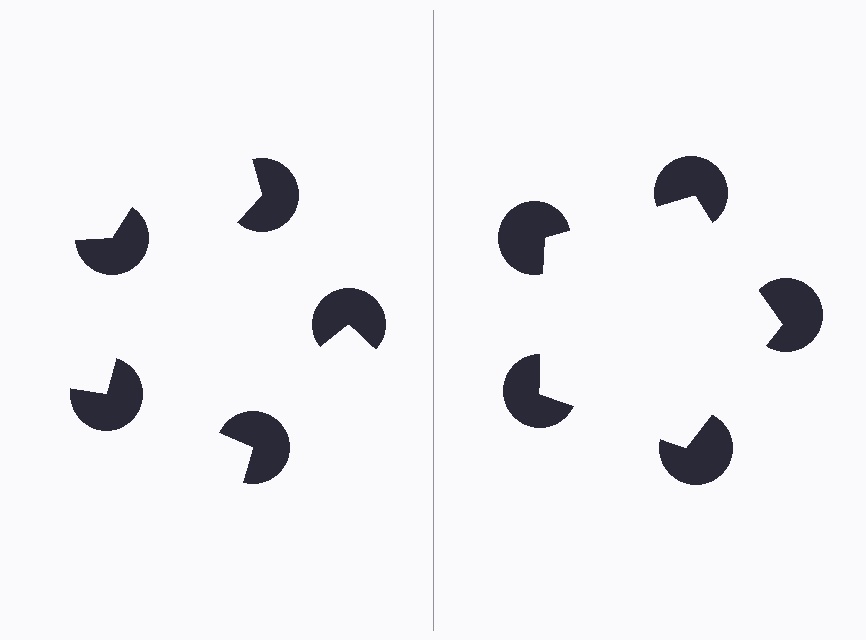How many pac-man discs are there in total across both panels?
10 — 5 on each side.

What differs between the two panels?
The pac-man discs are positioned identically on both sides; only the wedge orientations differ. On the right they align to a pentagon; on the left they are misaligned.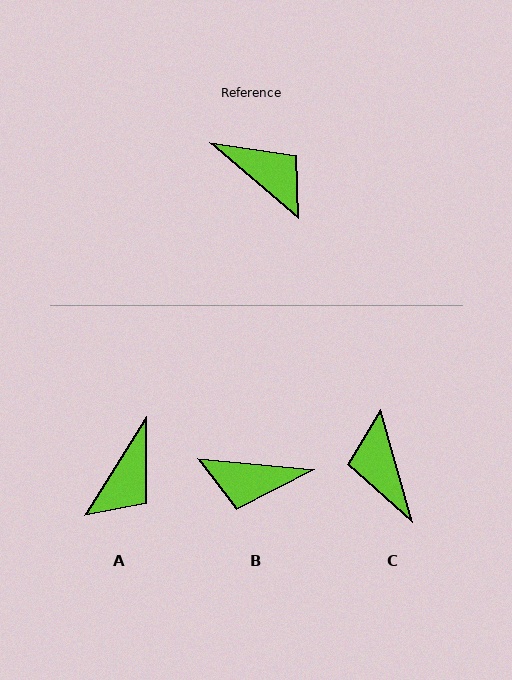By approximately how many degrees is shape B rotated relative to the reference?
Approximately 144 degrees clockwise.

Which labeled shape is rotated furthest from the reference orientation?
C, about 146 degrees away.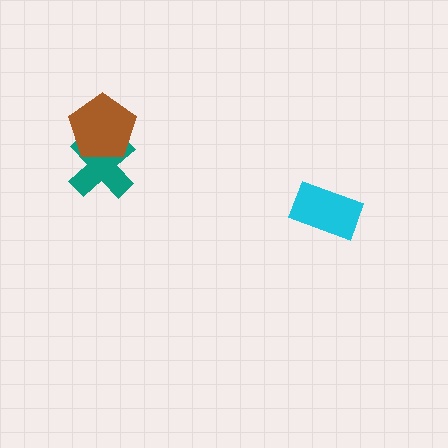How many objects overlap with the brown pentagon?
1 object overlaps with the brown pentagon.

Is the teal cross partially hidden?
Yes, it is partially covered by another shape.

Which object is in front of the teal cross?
The brown pentagon is in front of the teal cross.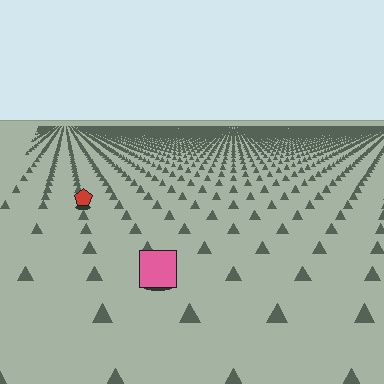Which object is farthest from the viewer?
The red pentagon is farthest from the viewer. It appears smaller and the ground texture around it is denser.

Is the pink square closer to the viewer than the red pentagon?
Yes. The pink square is closer — you can tell from the texture gradient: the ground texture is coarser near it.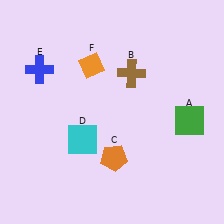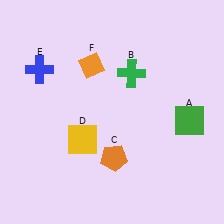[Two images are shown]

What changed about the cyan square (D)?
In Image 1, D is cyan. In Image 2, it changed to yellow.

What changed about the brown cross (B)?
In Image 1, B is brown. In Image 2, it changed to green.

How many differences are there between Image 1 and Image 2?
There are 2 differences between the two images.